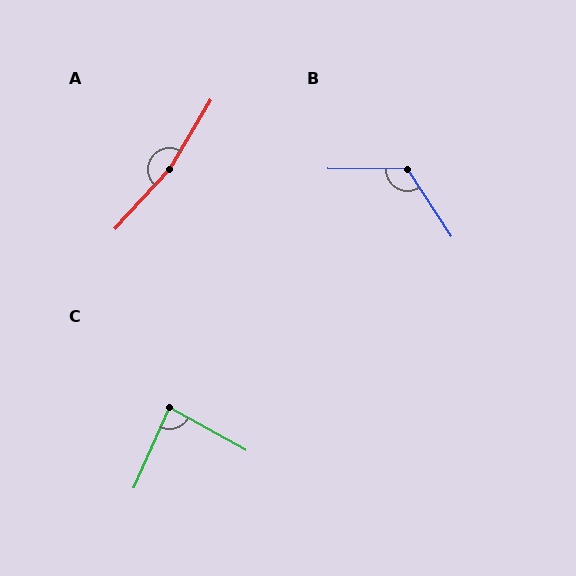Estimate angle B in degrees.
Approximately 124 degrees.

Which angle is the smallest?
C, at approximately 85 degrees.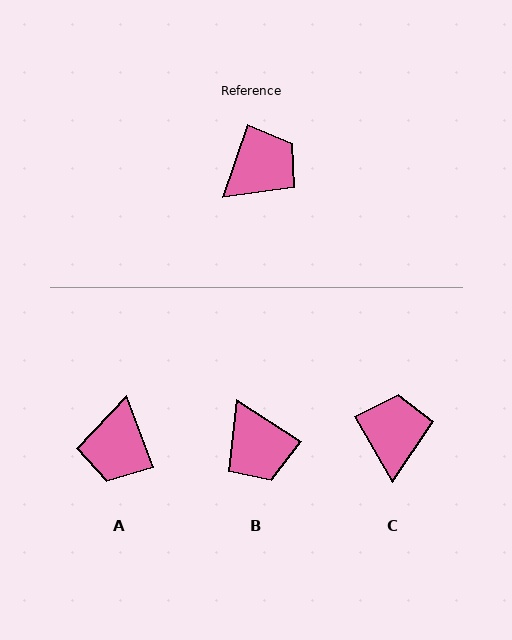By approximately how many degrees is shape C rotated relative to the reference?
Approximately 49 degrees counter-clockwise.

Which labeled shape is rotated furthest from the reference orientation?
A, about 141 degrees away.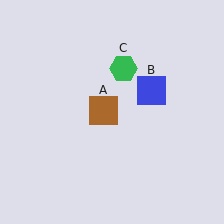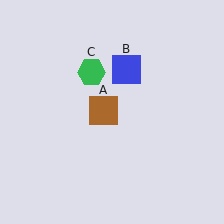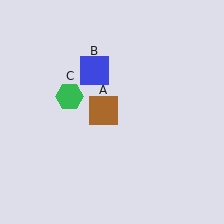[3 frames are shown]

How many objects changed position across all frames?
2 objects changed position: blue square (object B), green hexagon (object C).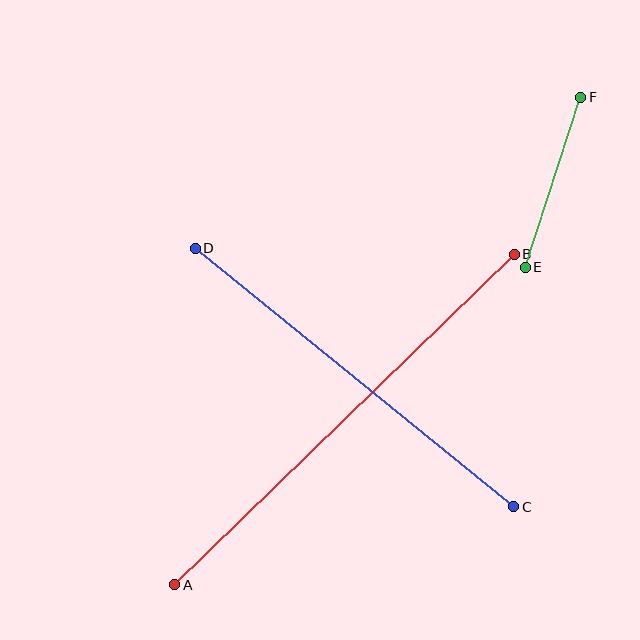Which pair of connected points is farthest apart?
Points A and B are farthest apart.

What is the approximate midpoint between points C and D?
The midpoint is at approximately (354, 378) pixels.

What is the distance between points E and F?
The distance is approximately 179 pixels.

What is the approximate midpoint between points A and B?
The midpoint is at approximately (344, 420) pixels.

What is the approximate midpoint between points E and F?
The midpoint is at approximately (553, 182) pixels.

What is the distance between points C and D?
The distance is approximately 410 pixels.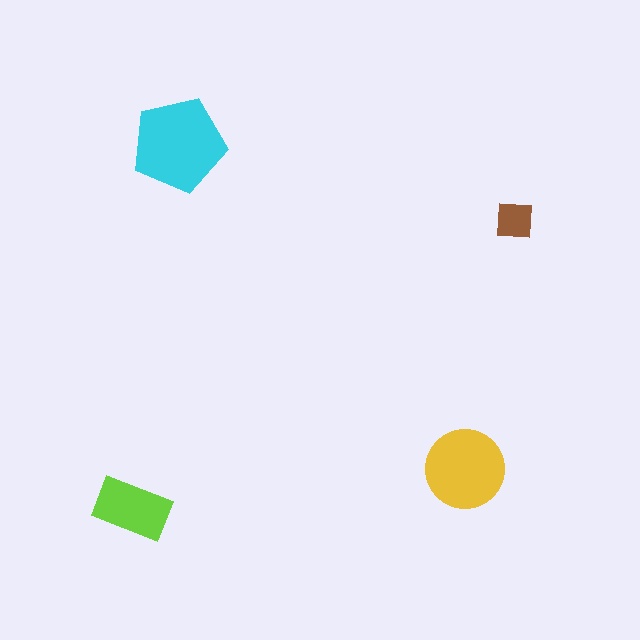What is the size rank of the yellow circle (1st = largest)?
2nd.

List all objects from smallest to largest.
The brown square, the lime rectangle, the yellow circle, the cyan pentagon.